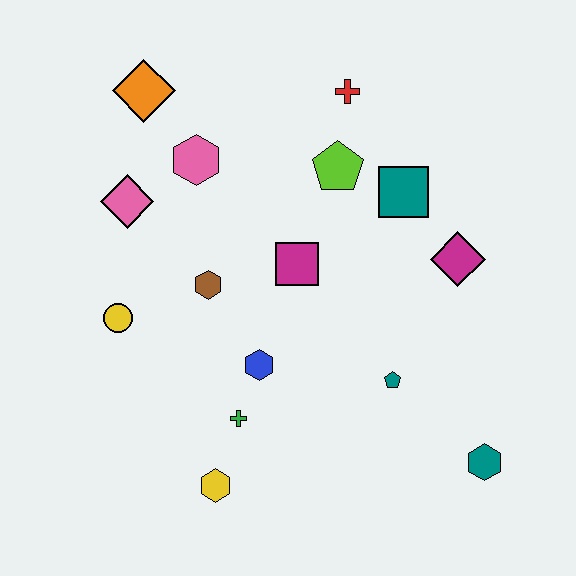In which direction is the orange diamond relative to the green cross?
The orange diamond is above the green cross.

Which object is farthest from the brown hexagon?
The teal hexagon is farthest from the brown hexagon.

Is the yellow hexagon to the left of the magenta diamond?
Yes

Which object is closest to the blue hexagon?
The green cross is closest to the blue hexagon.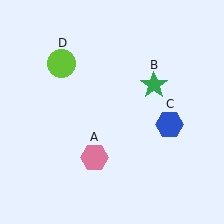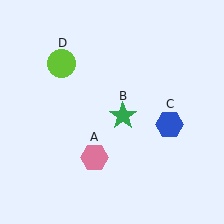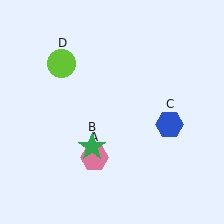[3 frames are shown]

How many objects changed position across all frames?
1 object changed position: green star (object B).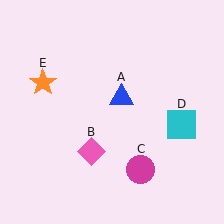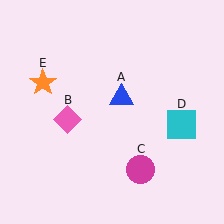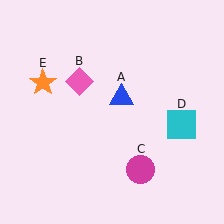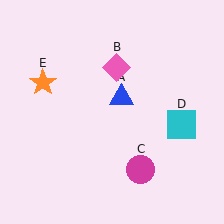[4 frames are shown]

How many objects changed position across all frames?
1 object changed position: pink diamond (object B).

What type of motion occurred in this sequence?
The pink diamond (object B) rotated clockwise around the center of the scene.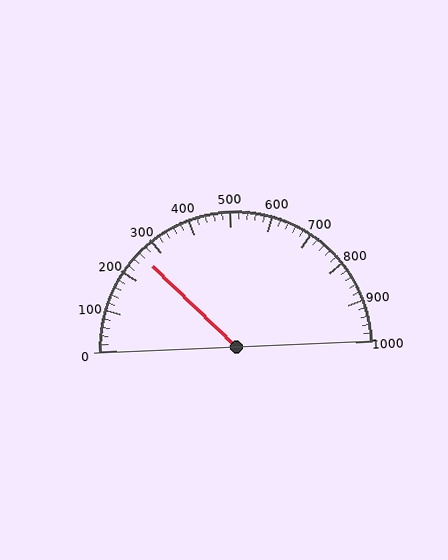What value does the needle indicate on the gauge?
The needle indicates approximately 260.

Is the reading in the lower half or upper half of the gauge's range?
The reading is in the lower half of the range (0 to 1000).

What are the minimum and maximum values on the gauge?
The gauge ranges from 0 to 1000.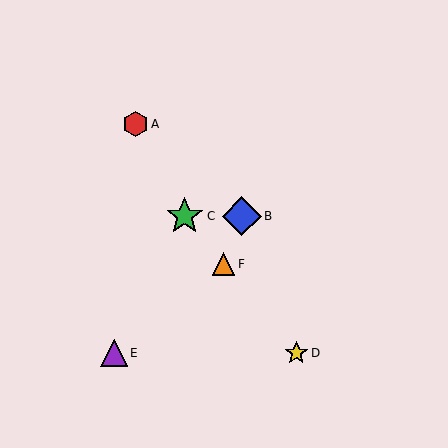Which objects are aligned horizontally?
Objects B, C are aligned horizontally.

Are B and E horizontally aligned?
No, B is at y≈216 and E is at y≈353.